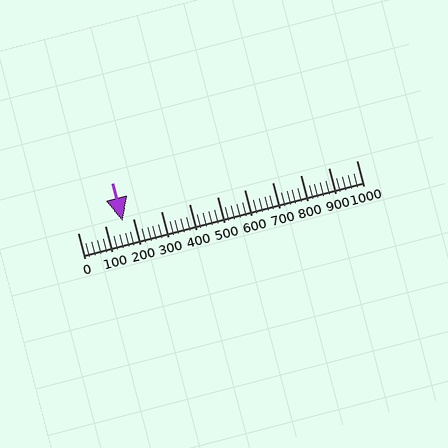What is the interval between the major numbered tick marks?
The major tick marks are spaced 100 units apart.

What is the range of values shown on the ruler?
The ruler shows values from 0 to 1000.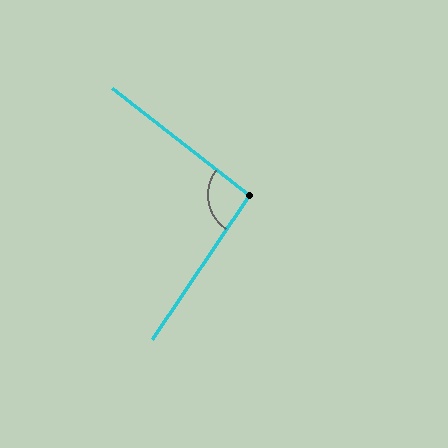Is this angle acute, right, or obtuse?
It is approximately a right angle.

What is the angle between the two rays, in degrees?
Approximately 94 degrees.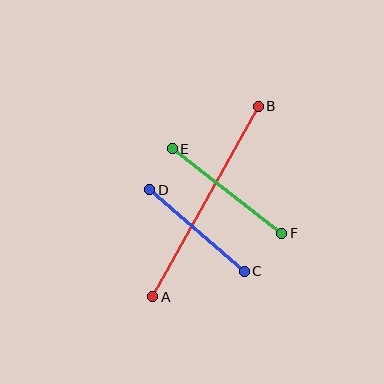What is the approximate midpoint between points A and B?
The midpoint is at approximately (205, 202) pixels.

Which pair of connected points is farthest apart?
Points A and B are farthest apart.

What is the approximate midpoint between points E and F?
The midpoint is at approximately (227, 191) pixels.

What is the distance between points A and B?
The distance is approximately 218 pixels.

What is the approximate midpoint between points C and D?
The midpoint is at approximately (197, 230) pixels.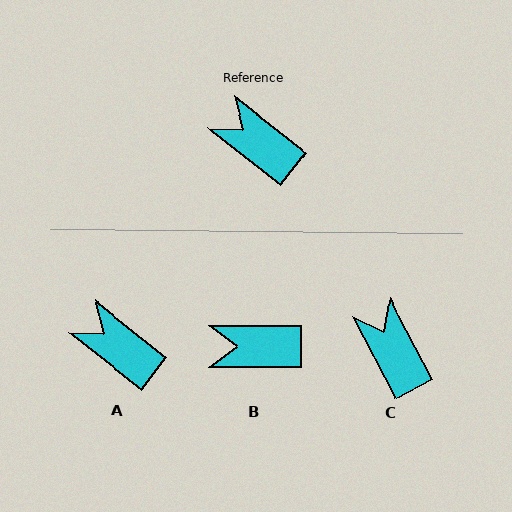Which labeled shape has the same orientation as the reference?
A.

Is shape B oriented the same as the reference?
No, it is off by about 38 degrees.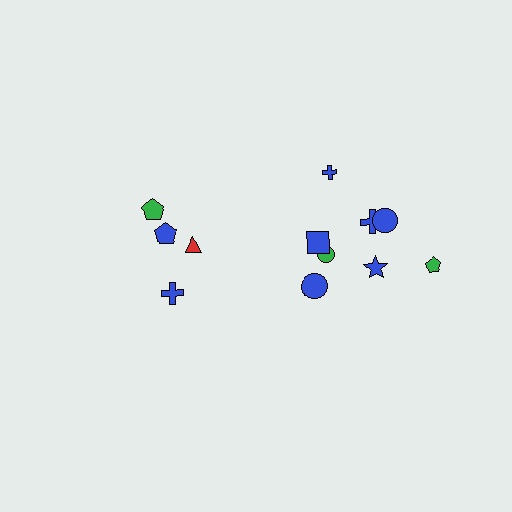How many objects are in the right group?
There are 8 objects.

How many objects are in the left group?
There are 4 objects.